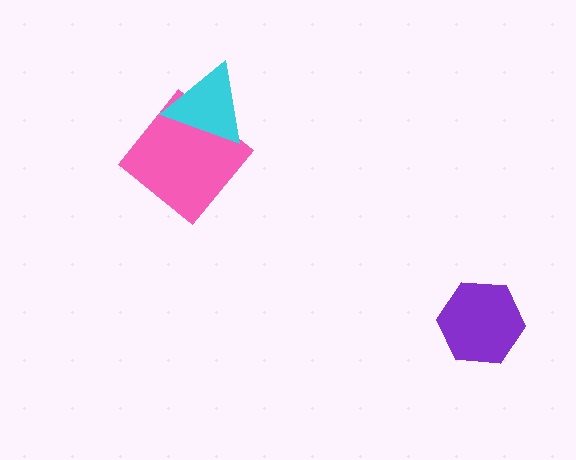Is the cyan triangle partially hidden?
No, no other shape covers it.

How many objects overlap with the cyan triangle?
1 object overlaps with the cyan triangle.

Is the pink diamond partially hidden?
Yes, it is partially covered by another shape.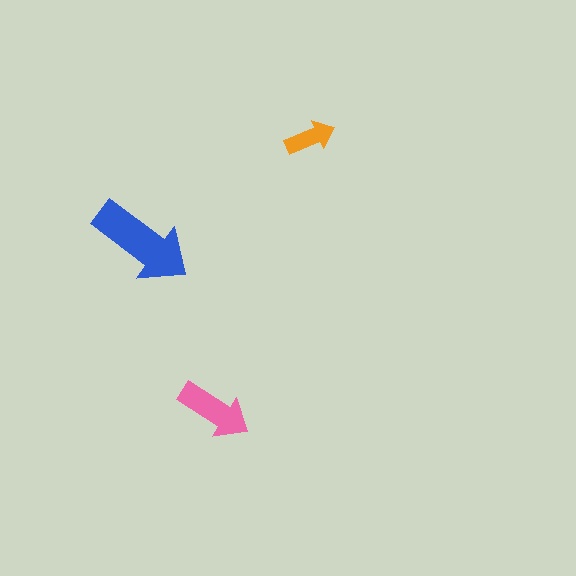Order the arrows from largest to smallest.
the blue one, the pink one, the orange one.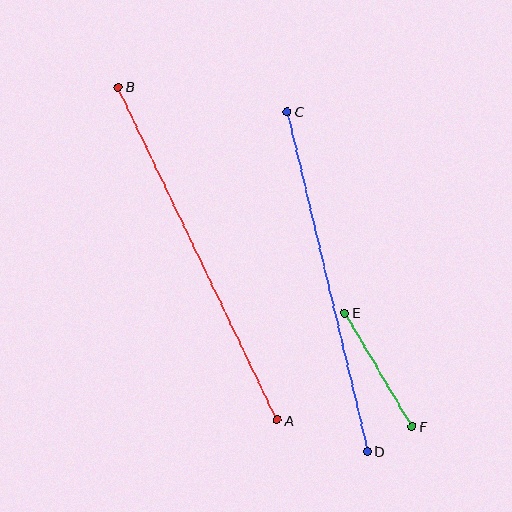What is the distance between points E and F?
The distance is approximately 132 pixels.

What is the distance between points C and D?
The distance is approximately 349 pixels.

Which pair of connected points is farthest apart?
Points A and B are farthest apart.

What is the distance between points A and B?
The distance is approximately 369 pixels.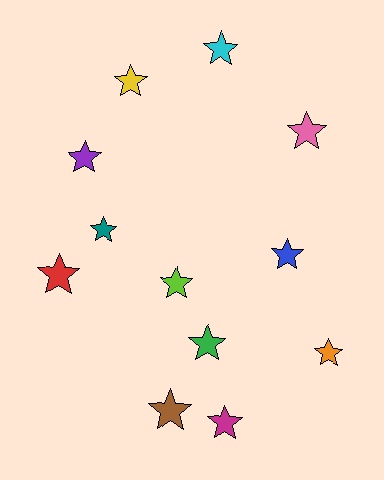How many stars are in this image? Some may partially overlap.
There are 12 stars.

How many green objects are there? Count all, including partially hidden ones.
There is 1 green object.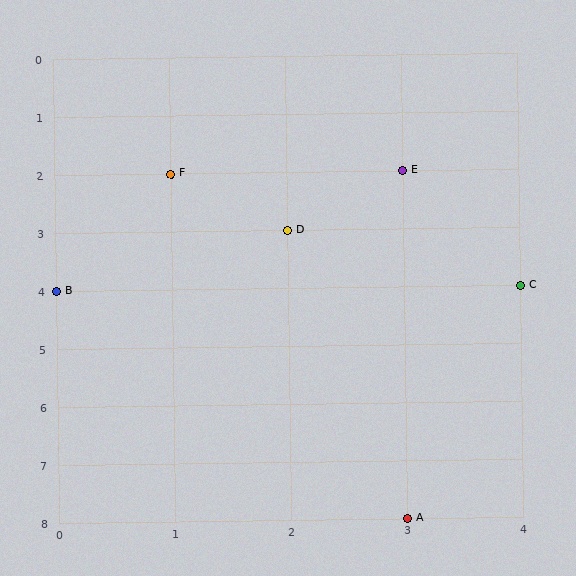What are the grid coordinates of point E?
Point E is at grid coordinates (3, 2).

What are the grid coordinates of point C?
Point C is at grid coordinates (4, 4).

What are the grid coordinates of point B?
Point B is at grid coordinates (0, 4).